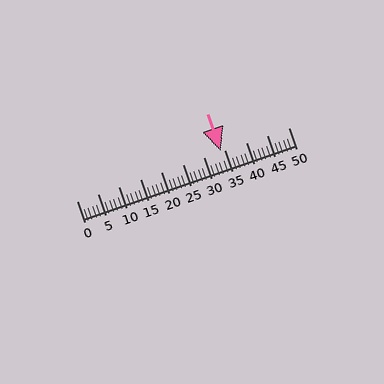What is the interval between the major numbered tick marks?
The major tick marks are spaced 5 units apart.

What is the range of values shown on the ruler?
The ruler shows values from 0 to 50.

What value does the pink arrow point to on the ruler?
The pink arrow points to approximately 34.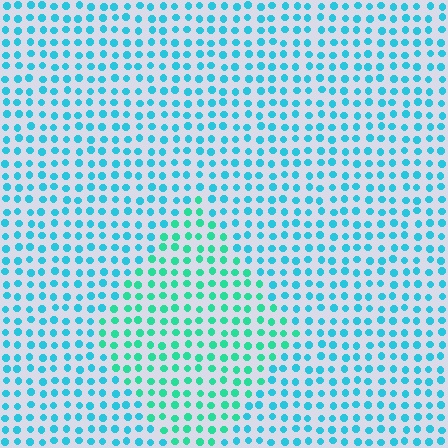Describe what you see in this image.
The image is filled with small cyan elements in a uniform arrangement. A diamond-shaped region is visible where the elements are tinted to a slightly different hue, forming a subtle color boundary.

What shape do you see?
I see a diamond.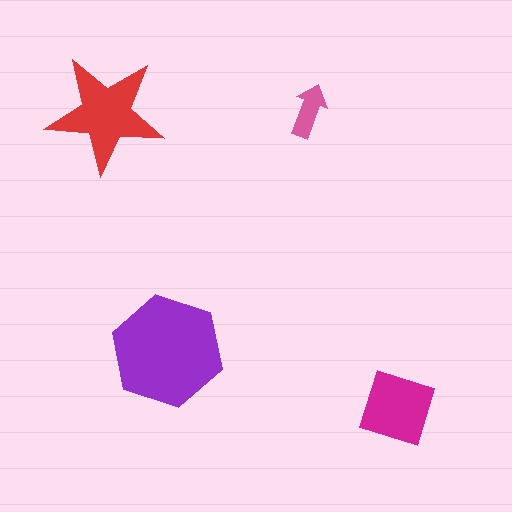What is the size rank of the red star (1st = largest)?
2nd.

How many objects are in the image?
There are 4 objects in the image.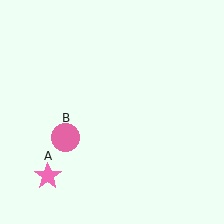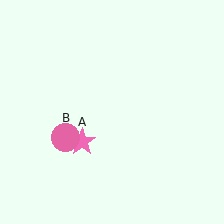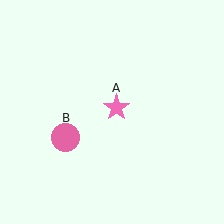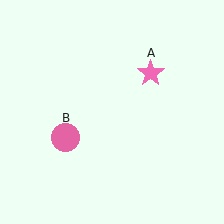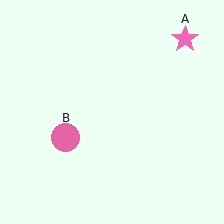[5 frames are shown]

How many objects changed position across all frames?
1 object changed position: pink star (object A).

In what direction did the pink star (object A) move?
The pink star (object A) moved up and to the right.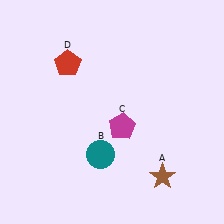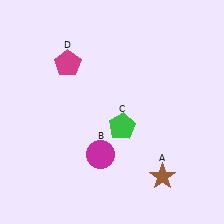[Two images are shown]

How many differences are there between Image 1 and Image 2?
There are 3 differences between the two images.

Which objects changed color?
B changed from teal to magenta. C changed from magenta to green. D changed from red to magenta.